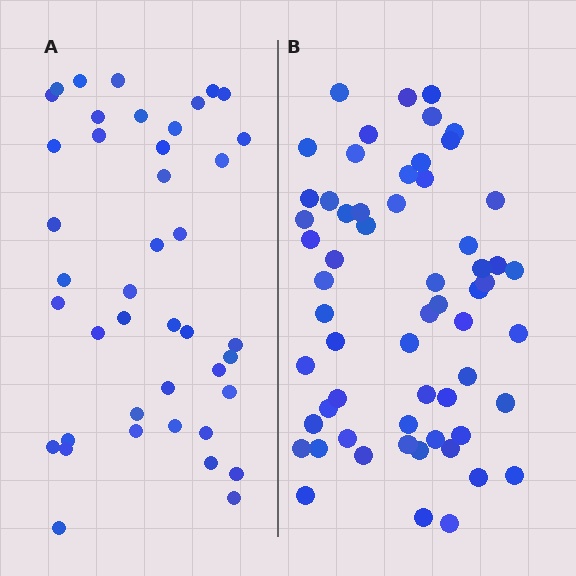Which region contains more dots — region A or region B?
Region B (the right region) has more dots.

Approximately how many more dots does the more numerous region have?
Region B has approximately 20 more dots than region A.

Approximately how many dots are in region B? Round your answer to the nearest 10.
About 60 dots.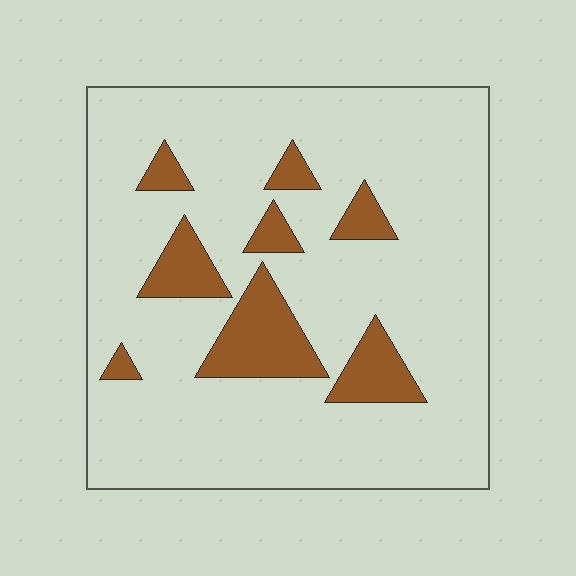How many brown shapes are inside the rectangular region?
8.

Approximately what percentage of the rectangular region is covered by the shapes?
Approximately 15%.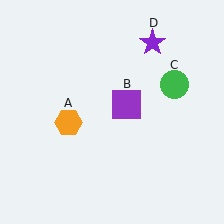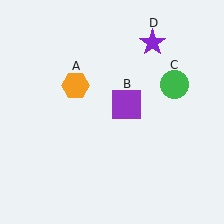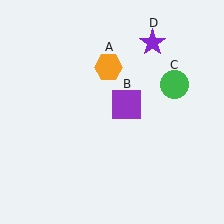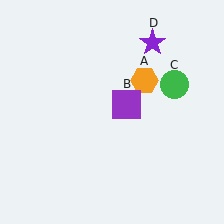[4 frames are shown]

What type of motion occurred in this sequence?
The orange hexagon (object A) rotated clockwise around the center of the scene.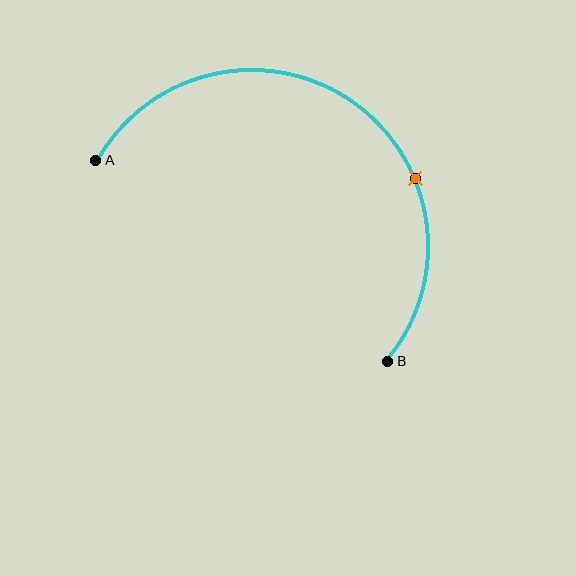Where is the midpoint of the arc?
The arc midpoint is the point on the curve farthest from the straight line joining A and B. It sits above and to the right of that line.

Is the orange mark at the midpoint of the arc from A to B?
No. The orange mark lies on the arc but is closer to endpoint B. The arc midpoint would be at the point on the curve equidistant along the arc from both A and B.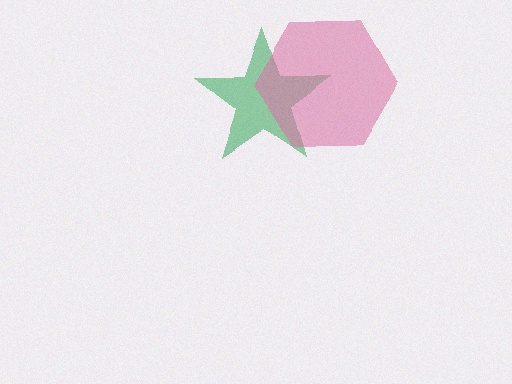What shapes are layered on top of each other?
The layered shapes are: a green star, a pink hexagon.